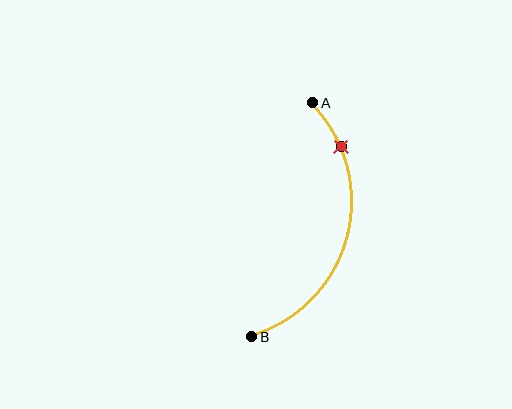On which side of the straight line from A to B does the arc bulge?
The arc bulges to the right of the straight line connecting A and B.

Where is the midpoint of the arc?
The arc midpoint is the point on the curve farthest from the straight line joining A and B. It sits to the right of that line.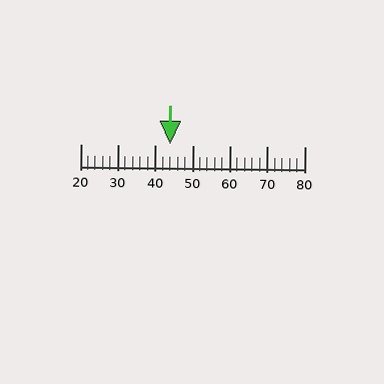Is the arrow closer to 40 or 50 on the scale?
The arrow is closer to 40.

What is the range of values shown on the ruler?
The ruler shows values from 20 to 80.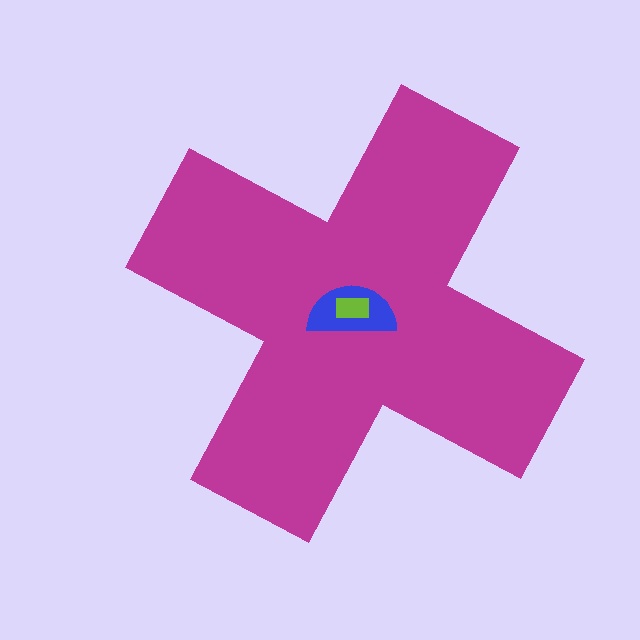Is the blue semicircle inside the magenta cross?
Yes.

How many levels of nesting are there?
3.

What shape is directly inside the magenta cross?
The blue semicircle.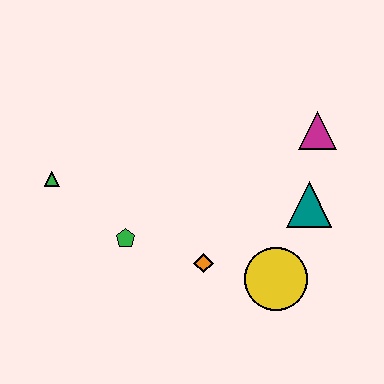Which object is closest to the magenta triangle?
The teal triangle is closest to the magenta triangle.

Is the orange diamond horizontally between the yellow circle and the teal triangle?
No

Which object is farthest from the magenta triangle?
The green triangle is farthest from the magenta triangle.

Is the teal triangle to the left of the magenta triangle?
Yes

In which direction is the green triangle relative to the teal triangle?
The green triangle is to the left of the teal triangle.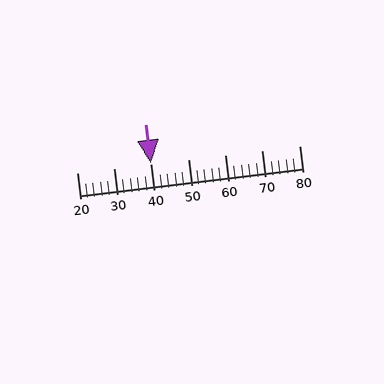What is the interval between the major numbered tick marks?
The major tick marks are spaced 10 units apart.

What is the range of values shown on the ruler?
The ruler shows values from 20 to 80.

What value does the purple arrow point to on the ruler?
The purple arrow points to approximately 40.